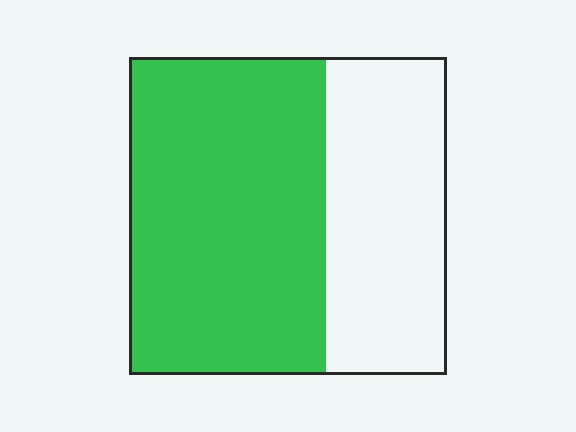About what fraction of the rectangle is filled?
About five eighths (5/8).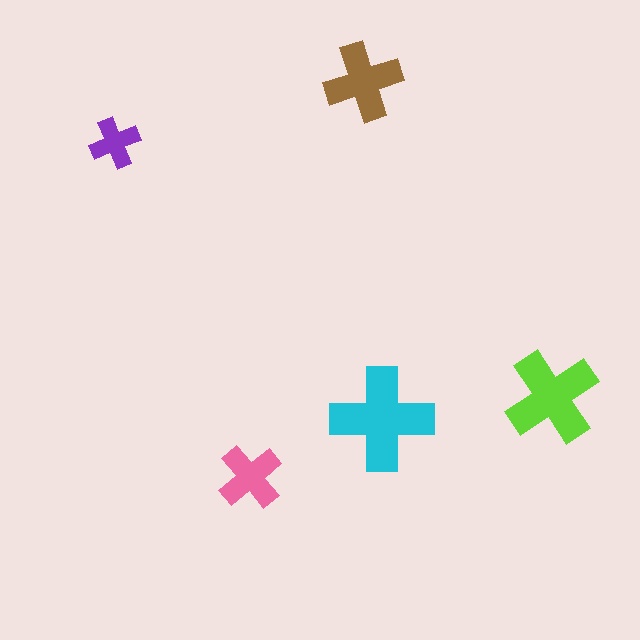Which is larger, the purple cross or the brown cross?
The brown one.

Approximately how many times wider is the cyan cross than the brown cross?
About 1.5 times wider.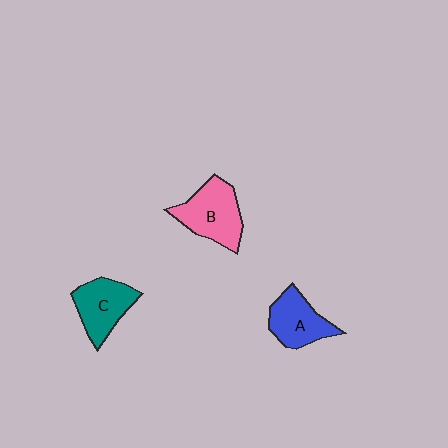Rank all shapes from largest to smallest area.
From largest to smallest: B (pink), C (teal), A (blue).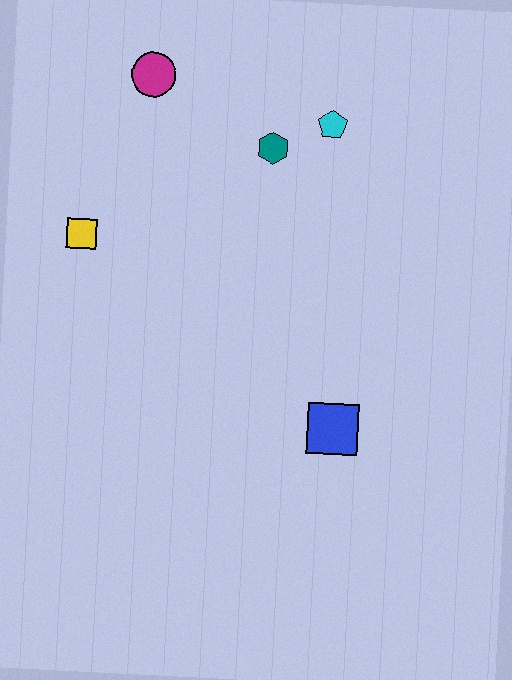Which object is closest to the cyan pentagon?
The teal hexagon is closest to the cyan pentagon.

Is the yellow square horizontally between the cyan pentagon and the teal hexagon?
No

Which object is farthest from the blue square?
The magenta circle is farthest from the blue square.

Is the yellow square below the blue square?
No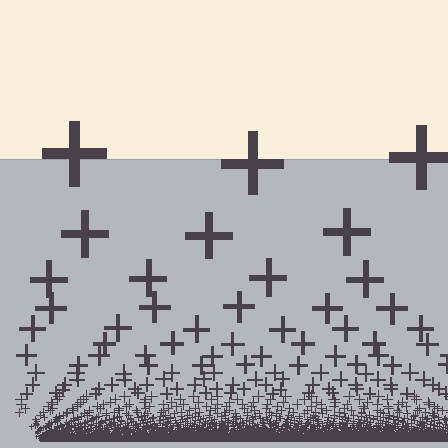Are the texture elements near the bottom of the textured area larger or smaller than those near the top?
Smaller. The gradient is inverted — elements near the bottom are smaller and denser.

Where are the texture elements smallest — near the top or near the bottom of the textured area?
Near the bottom.